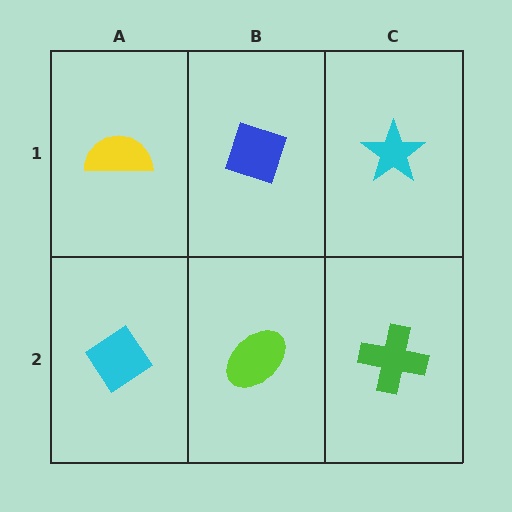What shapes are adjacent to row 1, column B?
A lime ellipse (row 2, column B), a yellow semicircle (row 1, column A), a cyan star (row 1, column C).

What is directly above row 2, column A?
A yellow semicircle.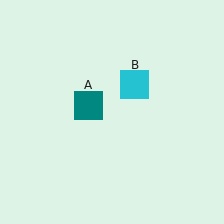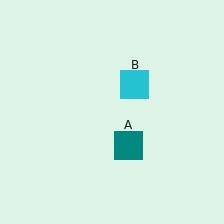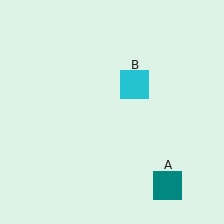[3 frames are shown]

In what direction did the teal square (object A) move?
The teal square (object A) moved down and to the right.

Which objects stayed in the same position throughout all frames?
Cyan square (object B) remained stationary.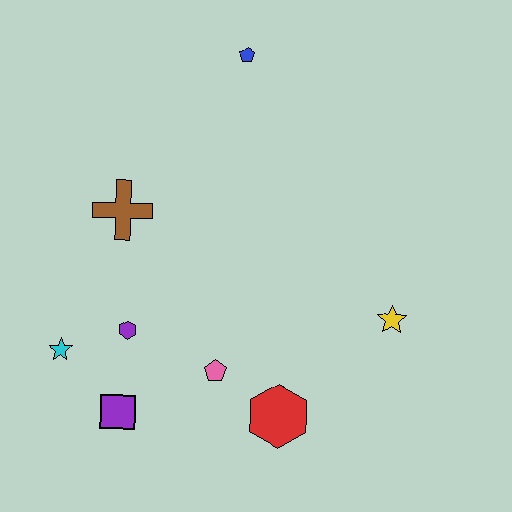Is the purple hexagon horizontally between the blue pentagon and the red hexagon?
No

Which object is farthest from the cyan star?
The blue pentagon is farthest from the cyan star.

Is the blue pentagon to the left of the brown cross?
No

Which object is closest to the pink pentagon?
The red hexagon is closest to the pink pentagon.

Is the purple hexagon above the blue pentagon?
No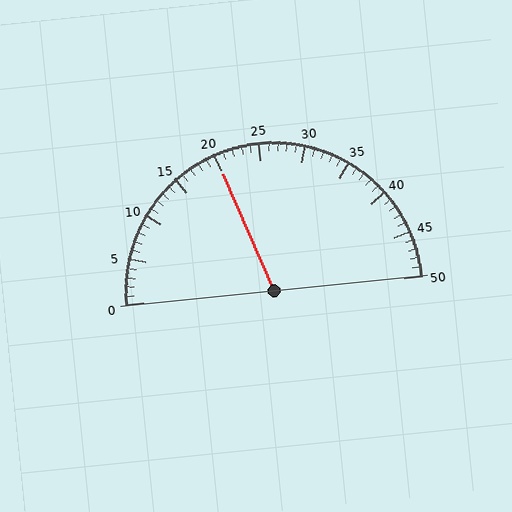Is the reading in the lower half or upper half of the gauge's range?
The reading is in the lower half of the range (0 to 50).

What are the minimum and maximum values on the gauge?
The gauge ranges from 0 to 50.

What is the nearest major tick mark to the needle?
The nearest major tick mark is 20.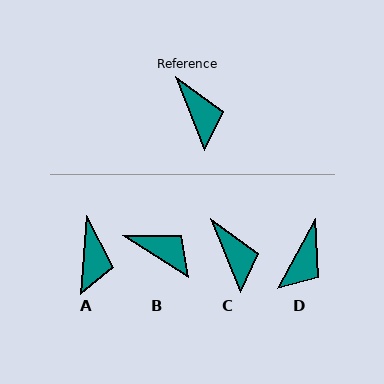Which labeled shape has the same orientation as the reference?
C.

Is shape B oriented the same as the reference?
No, it is off by about 36 degrees.